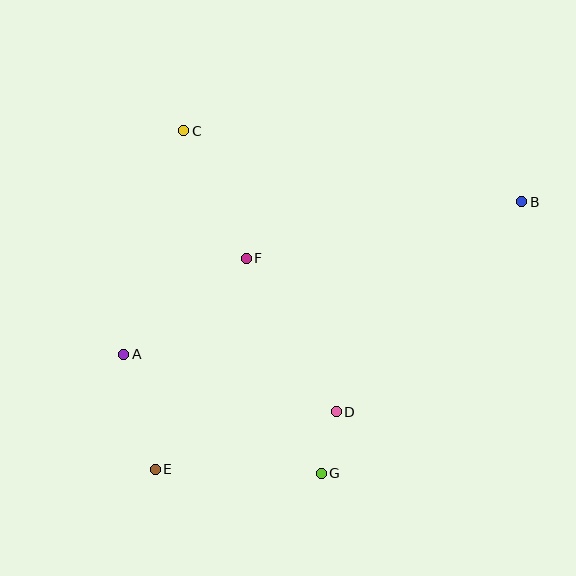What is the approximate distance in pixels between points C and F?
The distance between C and F is approximately 142 pixels.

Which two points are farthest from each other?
Points B and E are farthest from each other.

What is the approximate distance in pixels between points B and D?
The distance between B and D is approximately 280 pixels.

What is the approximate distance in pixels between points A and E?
The distance between A and E is approximately 119 pixels.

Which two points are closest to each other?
Points D and G are closest to each other.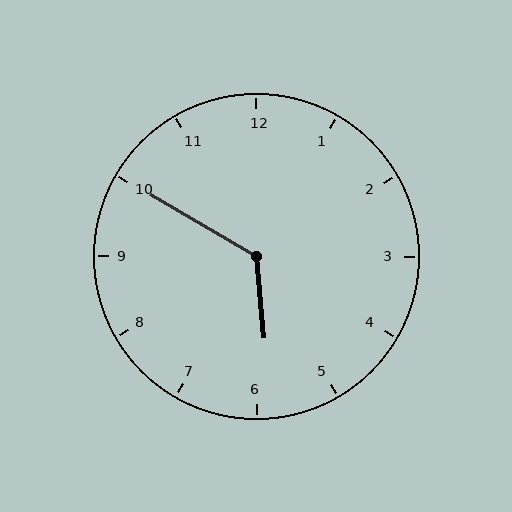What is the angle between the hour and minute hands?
Approximately 125 degrees.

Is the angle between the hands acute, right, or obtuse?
It is obtuse.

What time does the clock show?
5:50.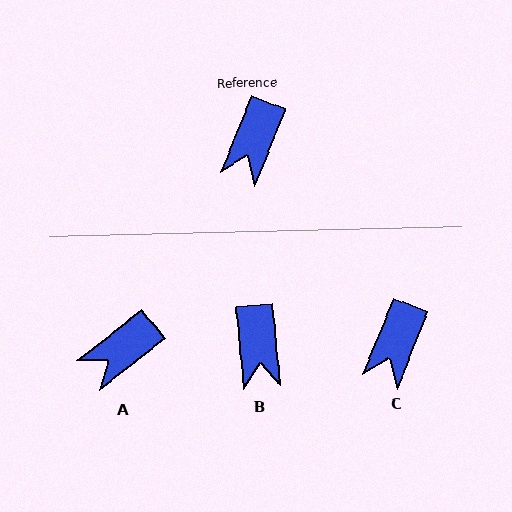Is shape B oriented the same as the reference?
No, it is off by about 27 degrees.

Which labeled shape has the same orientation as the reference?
C.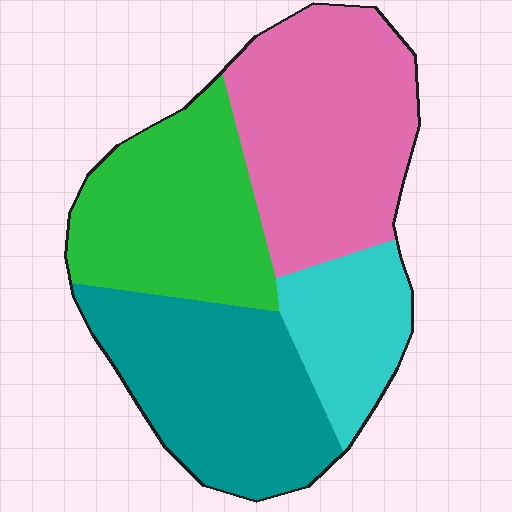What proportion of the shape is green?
Green takes up between a sixth and a third of the shape.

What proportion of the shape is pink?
Pink covers 32% of the shape.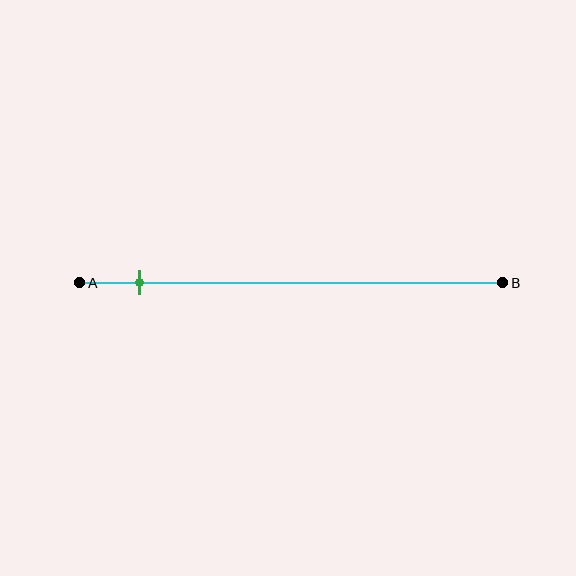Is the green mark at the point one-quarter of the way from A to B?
No, the mark is at about 15% from A, not at the 25% one-quarter point.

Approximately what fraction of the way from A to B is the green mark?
The green mark is approximately 15% of the way from A to B.